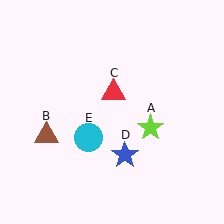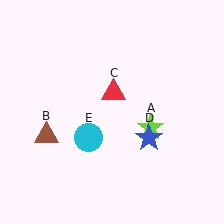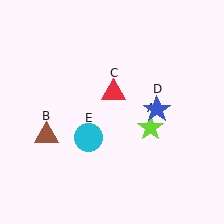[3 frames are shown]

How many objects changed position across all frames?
1 object changed position: blue star (object D).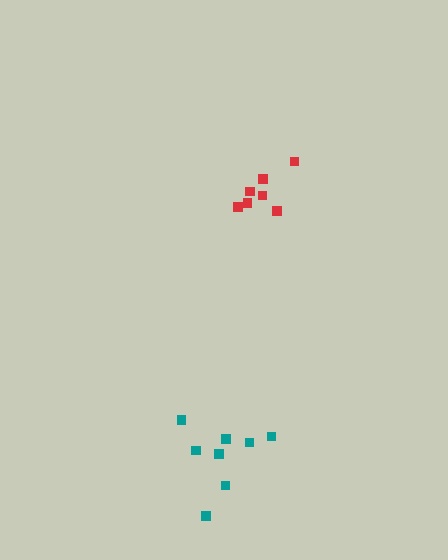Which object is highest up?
The red cluster is topmost.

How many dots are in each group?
Group 1: 7 dots, Group 2: 8 dots (15 total).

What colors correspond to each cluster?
The clusters are colored: red, teal.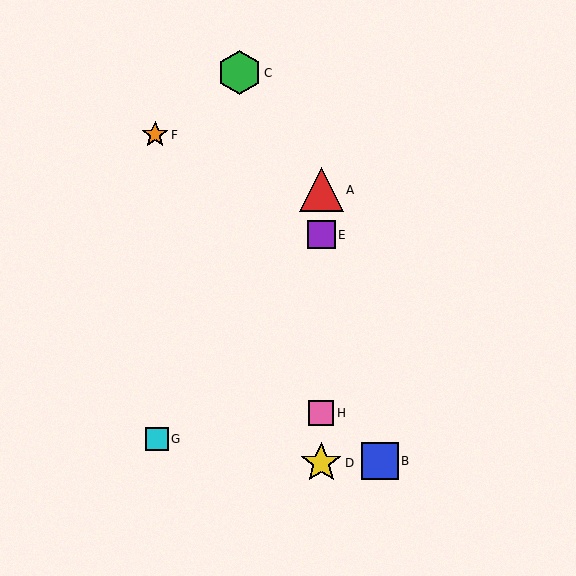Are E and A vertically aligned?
Yes, both are at x≈321.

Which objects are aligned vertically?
Objects A, D, E, H are aligned vertically.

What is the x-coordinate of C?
Object C is at x≈239.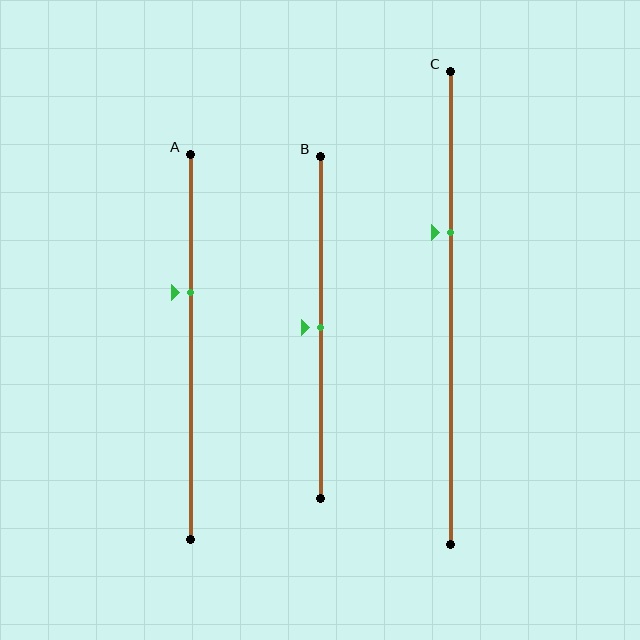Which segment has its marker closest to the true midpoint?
Segment B has its marker closest to the true midpoint.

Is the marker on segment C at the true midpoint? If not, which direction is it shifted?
No, the marker on segment C is shifted upward by about 16% of the segment length.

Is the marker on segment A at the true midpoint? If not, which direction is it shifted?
No, the marker on segment A is shifted upward by about 14% of the segment length.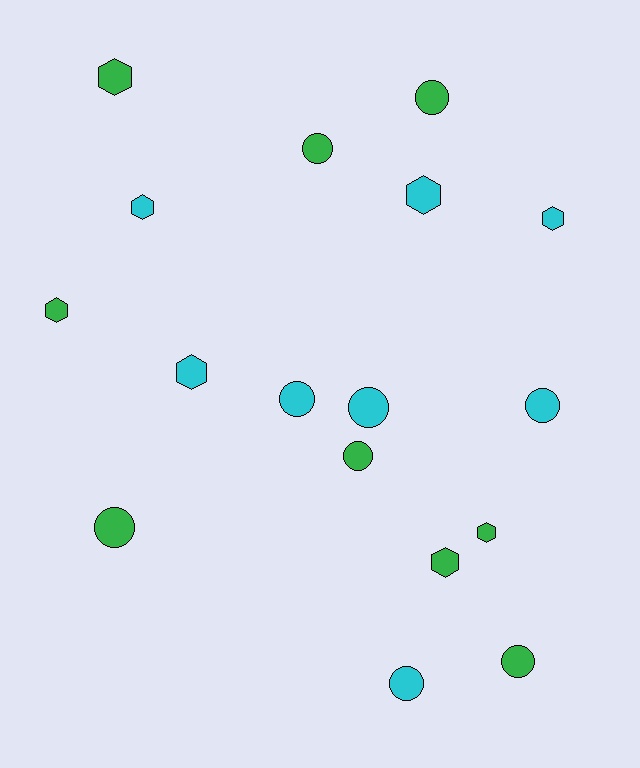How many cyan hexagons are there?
There are 4 cyan hexagons.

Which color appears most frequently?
Green, with 9 objects.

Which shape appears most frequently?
Circle, with 9 objects.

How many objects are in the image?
There are 17 objects.